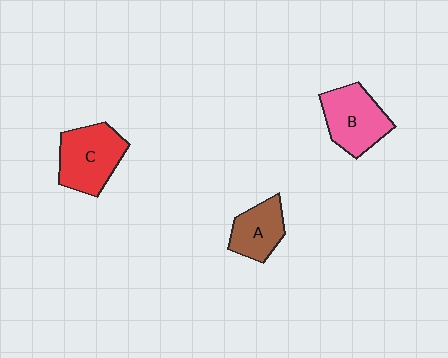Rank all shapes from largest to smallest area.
From largest to smallest: C (red), B (pink), A (brown).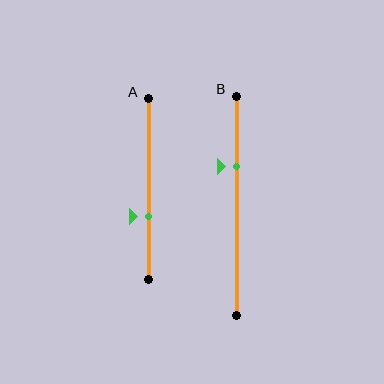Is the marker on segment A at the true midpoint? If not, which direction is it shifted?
No, the marker on segment A is shifted downward by about 15% of the segment length.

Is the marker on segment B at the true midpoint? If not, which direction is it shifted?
No, the marker on segment B is shifted upward by about 18% of the segment length.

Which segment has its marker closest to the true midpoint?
Segment A has its marker closest to the true midpoint.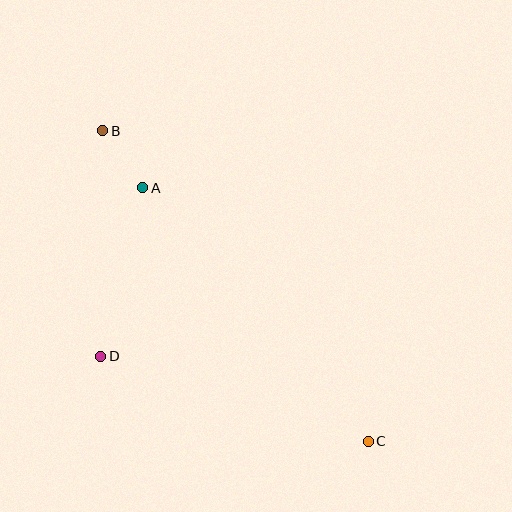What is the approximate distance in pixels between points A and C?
The distance between A and C is approximately 339 pixels.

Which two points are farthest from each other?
Points B and C are farthest from each other.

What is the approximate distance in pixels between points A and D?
The distance between A and D is approximately 174 pixels.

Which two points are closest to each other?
Points A and B are closest to each other.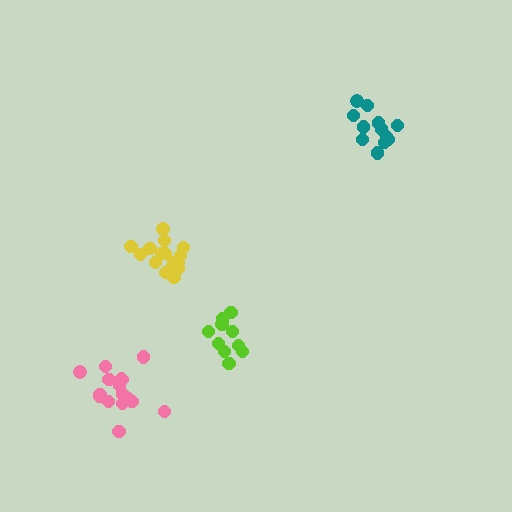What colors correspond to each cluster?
The clusters are colored: teal, yellow, lime, pink.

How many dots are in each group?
Group 1: 12 dots, Group 2: 16 dots, Group 3: 10 dots, Group 4: 16 dots (54 total).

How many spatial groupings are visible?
There are 4 spatial groupings.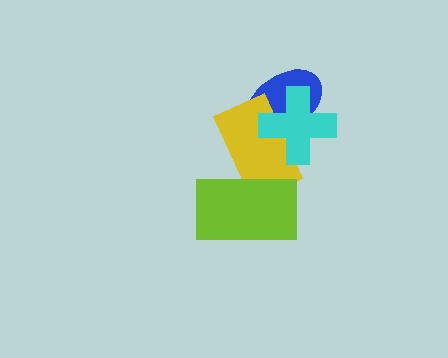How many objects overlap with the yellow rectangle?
3 objects overlap with the yellow rectangle.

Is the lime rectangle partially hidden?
No, no other shape covers it.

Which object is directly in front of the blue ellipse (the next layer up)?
The yellow rectangle is directly in front of the blue ellipse.